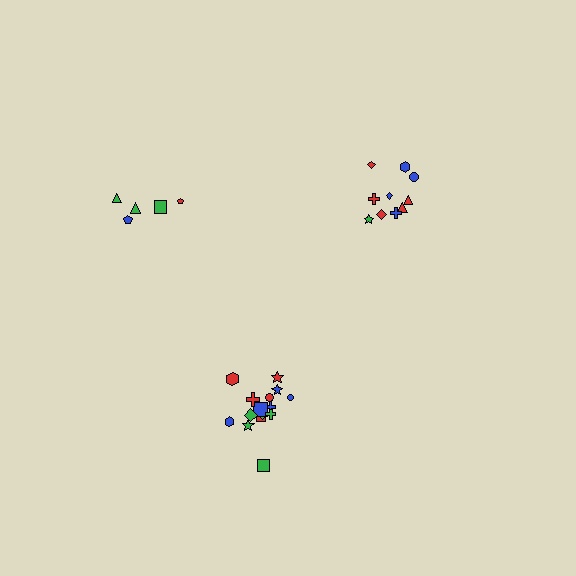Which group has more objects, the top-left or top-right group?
The top-right group.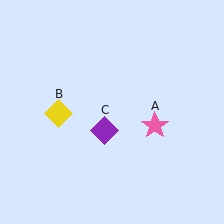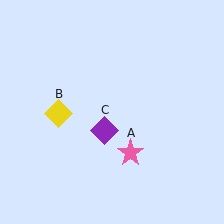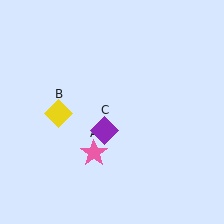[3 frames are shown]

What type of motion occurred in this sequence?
The pink star (object A) rotated clockwise around the center of the scene.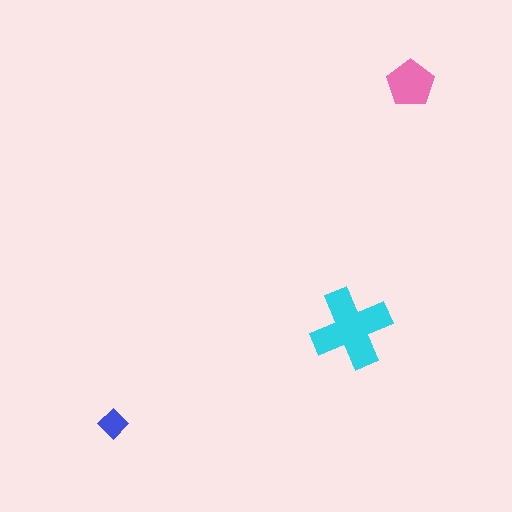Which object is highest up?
The pink pentagon is topmost.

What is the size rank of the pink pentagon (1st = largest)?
2nd.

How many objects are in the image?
There are 3 objects in the image.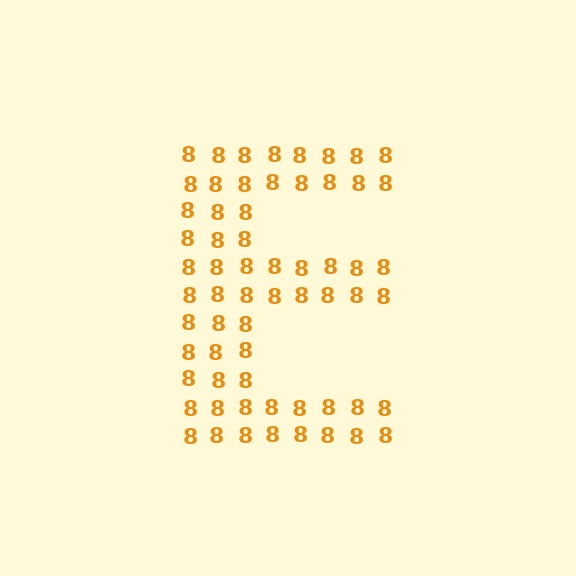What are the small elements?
The small elements are digit 8's.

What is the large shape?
The large shape is the letter E.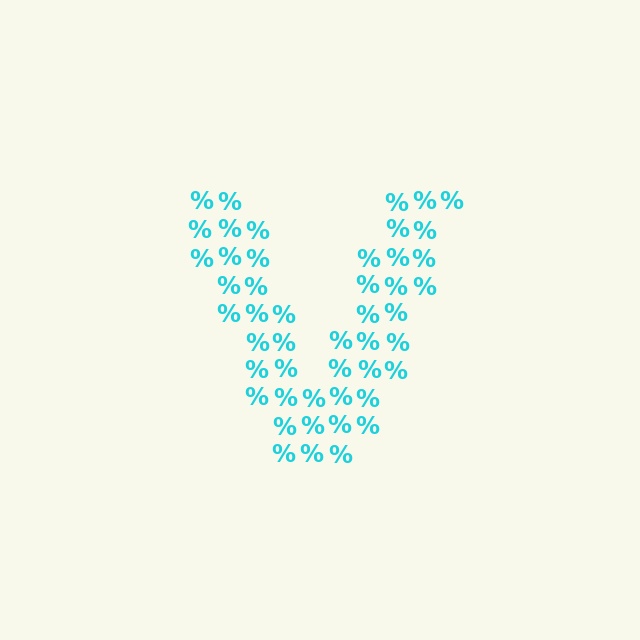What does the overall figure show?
The overall figure shows the letter V.